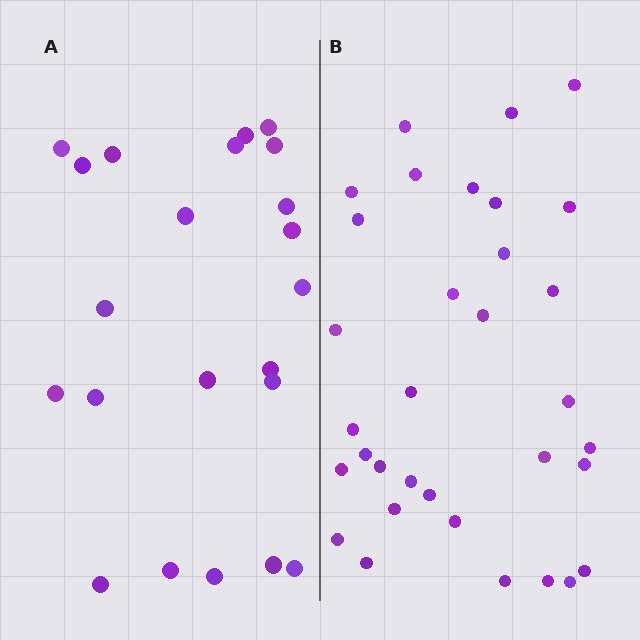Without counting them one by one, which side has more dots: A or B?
Region B (the right region) has more dots.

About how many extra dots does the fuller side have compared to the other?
Region B has roughly 12 or so more dots than region A.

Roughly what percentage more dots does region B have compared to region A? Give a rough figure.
About 50% more.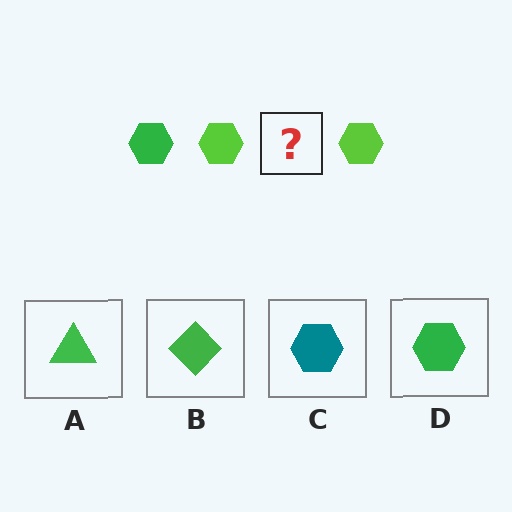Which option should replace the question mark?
Option D.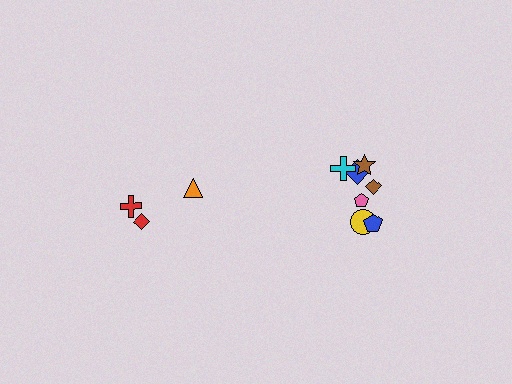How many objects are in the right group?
There are 7 objects.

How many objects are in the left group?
There are 3 objects.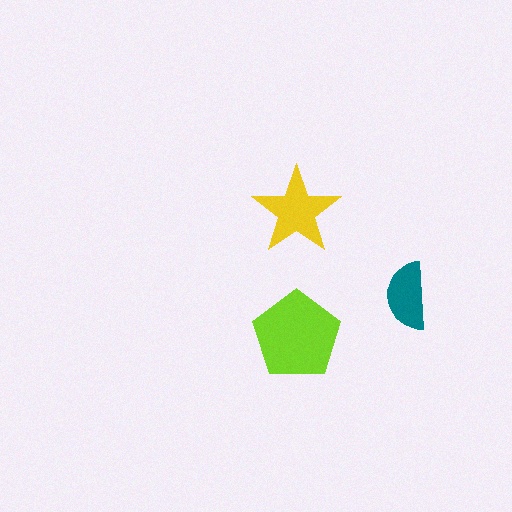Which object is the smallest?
The teal semicircle.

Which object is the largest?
The lime pentagon.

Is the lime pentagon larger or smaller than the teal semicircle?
Larger.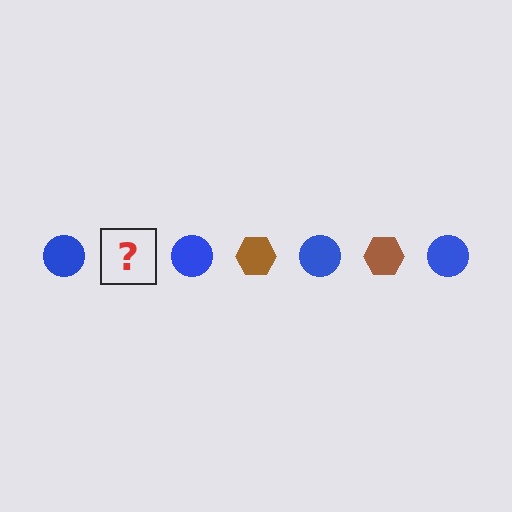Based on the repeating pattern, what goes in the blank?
The blank should be a brown hexagon.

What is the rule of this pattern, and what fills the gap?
The rule is that the pattern alternates between blue circle and brown hexagon. The gap should be filled with a brown hexagon.